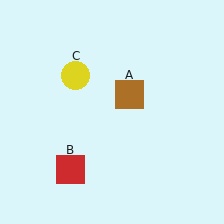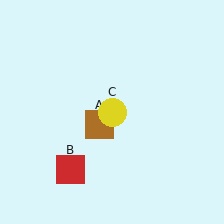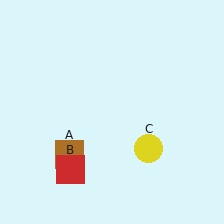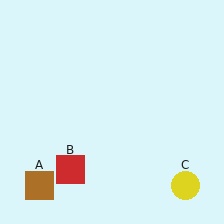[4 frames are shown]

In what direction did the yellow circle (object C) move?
The yellow circle (object C) moved down and to the right.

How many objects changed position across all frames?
2 objects changed position: brown square (object A), yellow circle (object C).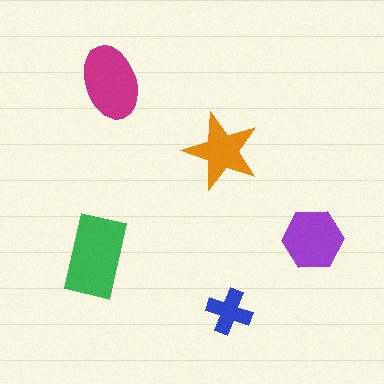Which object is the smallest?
The blue cross.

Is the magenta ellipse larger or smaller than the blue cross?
Larger.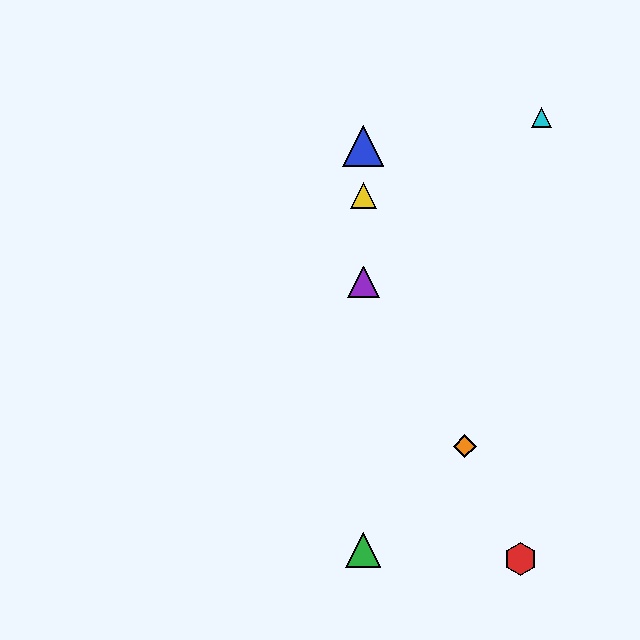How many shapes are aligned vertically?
4 shapes (the blue triangle, the green triangle, the yellow triangle, the purple triangle) are aligned vertically.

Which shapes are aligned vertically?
The blue triangle, the green triangle, the yellow triangle, the purple triangle are aligned vertically.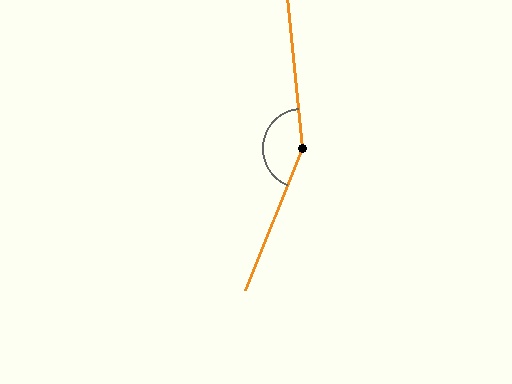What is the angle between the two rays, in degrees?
Approximately 153 degrees.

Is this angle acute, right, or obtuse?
It is obtuse.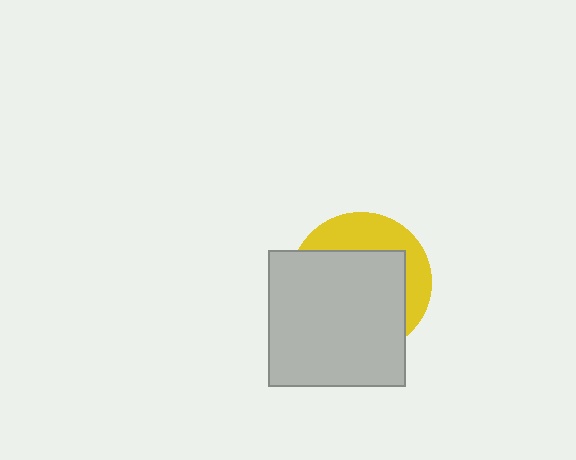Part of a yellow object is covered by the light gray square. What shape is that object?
It is a circle.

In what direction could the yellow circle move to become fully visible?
The yellow circle could move toward the upper-right. That would shift it out from behind the light gray square entirely.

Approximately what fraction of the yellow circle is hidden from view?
Roughly 67% of the yellow circle is hidden behind the light gray square.